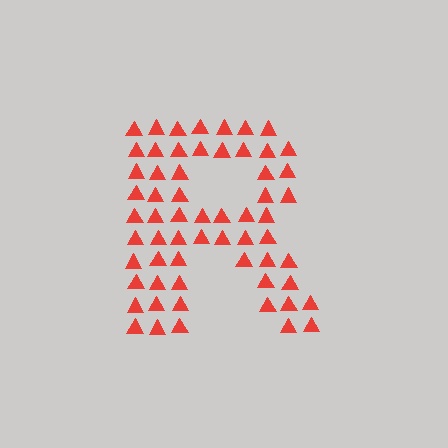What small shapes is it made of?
It is made of small triangles.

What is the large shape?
The large shape is the letter R.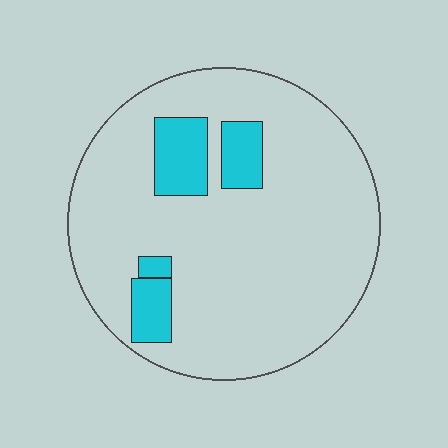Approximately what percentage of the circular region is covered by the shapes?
Approximately 15%.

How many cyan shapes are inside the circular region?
4.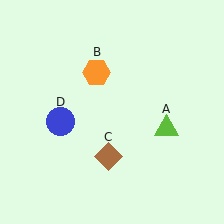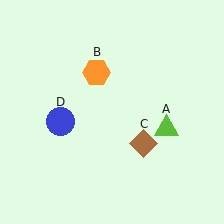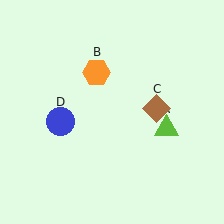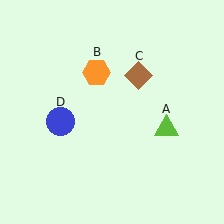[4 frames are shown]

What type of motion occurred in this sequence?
The brown diamond (object C) rotated counterclockwise around the center of the scene.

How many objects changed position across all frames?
1 object changed position: brown diamond (object C).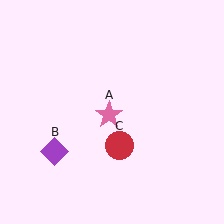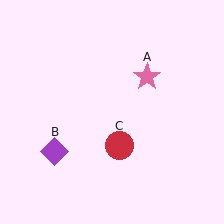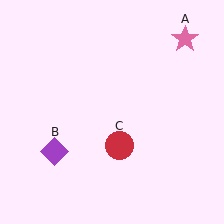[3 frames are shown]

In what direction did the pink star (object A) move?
The pink star (object A) moved up and to the right.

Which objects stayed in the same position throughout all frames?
Purple diamond (object B) and red circle (object C) remained stationary.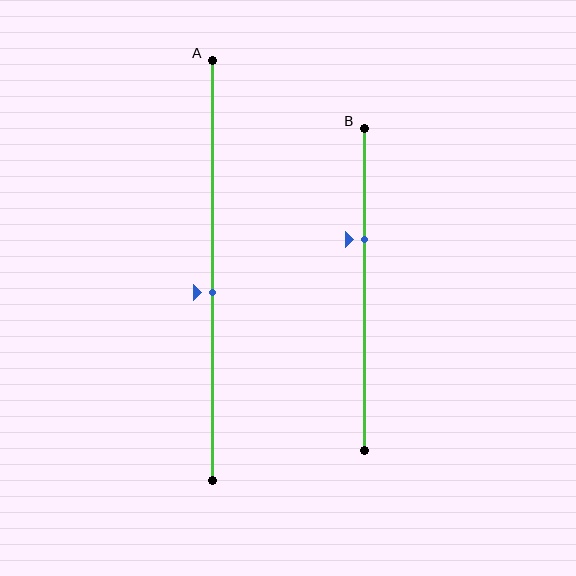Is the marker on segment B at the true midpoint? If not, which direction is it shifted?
No, the marker on segment B is shifted upward by about 16% of the segment length.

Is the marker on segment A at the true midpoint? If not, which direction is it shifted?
No, the marker on segment A is shifted downward by about 5% of the segment length.